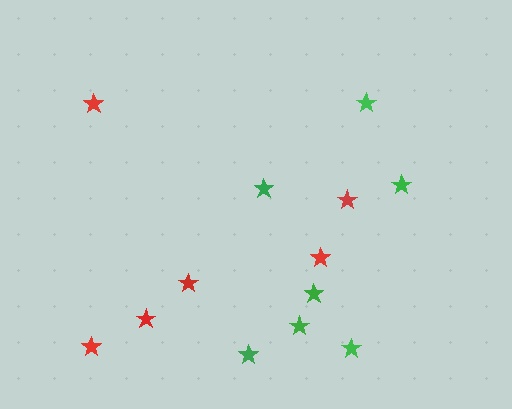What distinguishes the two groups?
There are 2 groups: one group of green stars (7) and one group of red stars (6).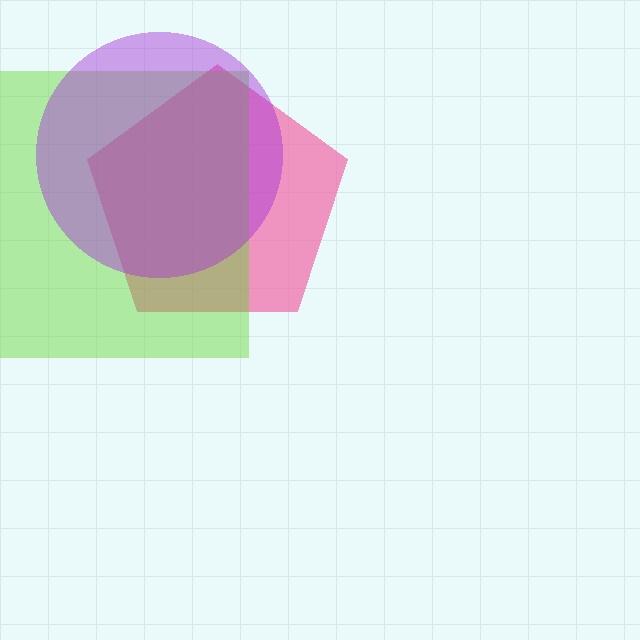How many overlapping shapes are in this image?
There are 3 overlapping shapes in the image.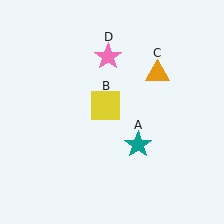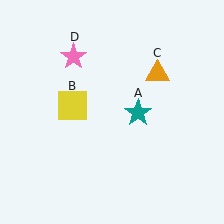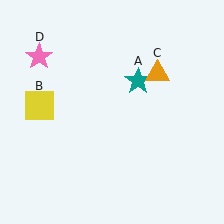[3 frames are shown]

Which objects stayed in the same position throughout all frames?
Orange triangle (object C) remained stationary.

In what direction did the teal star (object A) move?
The teal star (object A) moved up.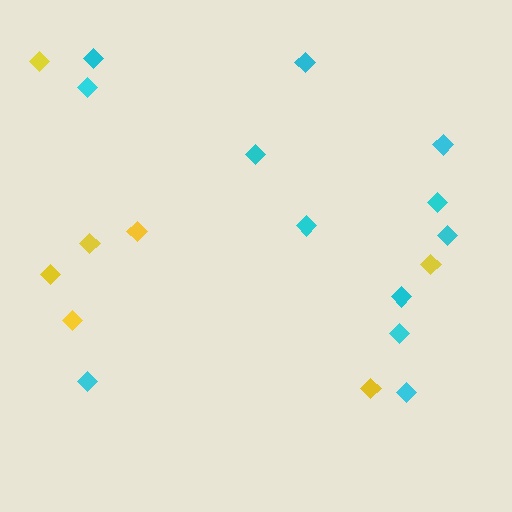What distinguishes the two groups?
There are 2 groups: one group of cyan diamonds (12) and one group of yellow diamonds (7).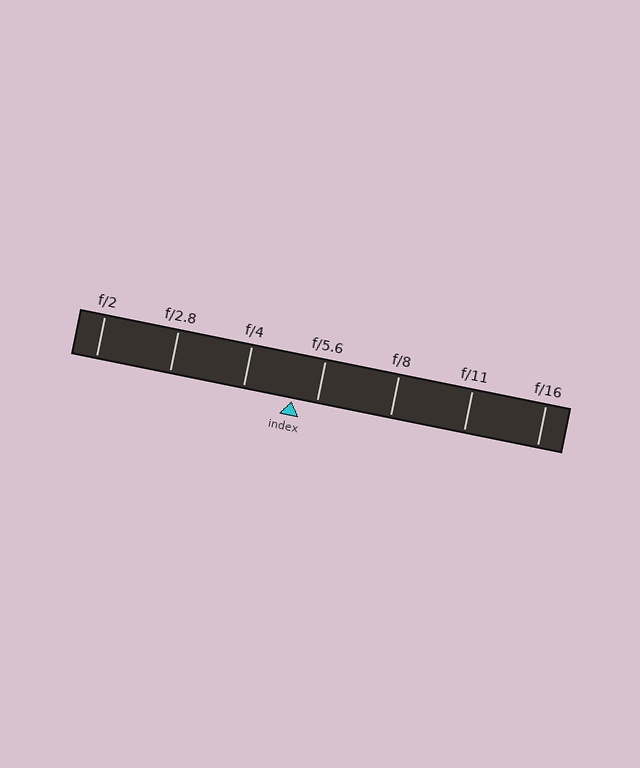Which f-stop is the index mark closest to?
The index mark is closest to f/5.6.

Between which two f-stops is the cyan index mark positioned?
The index mark is between f/4 and f/5.6.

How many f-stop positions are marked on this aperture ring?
There are 7 f-stop positions marked.